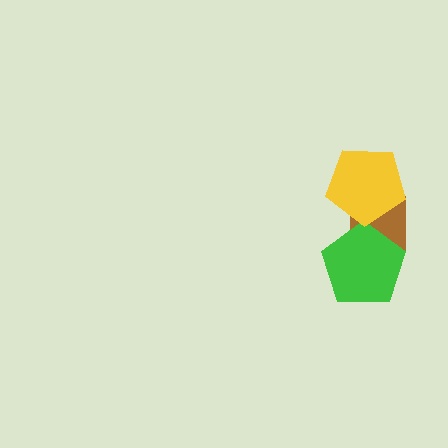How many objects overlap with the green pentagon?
1 object overlaps with the green pentagon.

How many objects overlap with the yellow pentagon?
1 object overlaps with the yellow pentagon.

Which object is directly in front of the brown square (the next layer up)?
The green pentagon is directly in front of the brown square.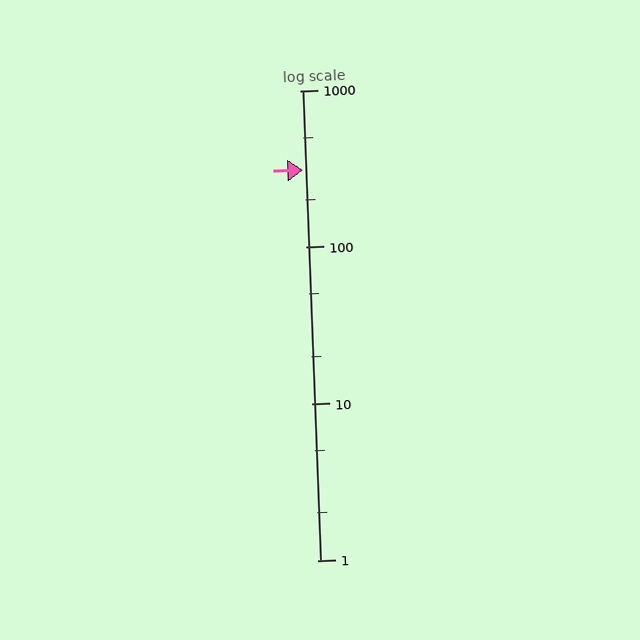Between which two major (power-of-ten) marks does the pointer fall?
The pointer is between 100 and 1000.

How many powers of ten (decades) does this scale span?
The scale spans 3 decades, from 1 to 1000.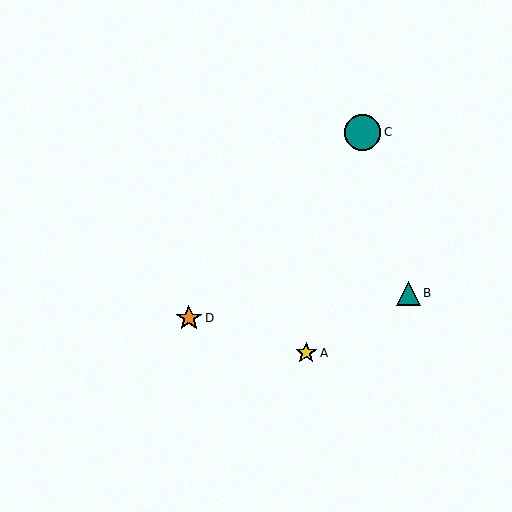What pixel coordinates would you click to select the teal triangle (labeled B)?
Click at (409, 293) to select the teal triangle B.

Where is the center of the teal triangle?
The center of the teal triangle is at (409, 293).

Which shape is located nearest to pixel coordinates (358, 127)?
The teal circle (labeled C) at (363, 133) is nearest to that location.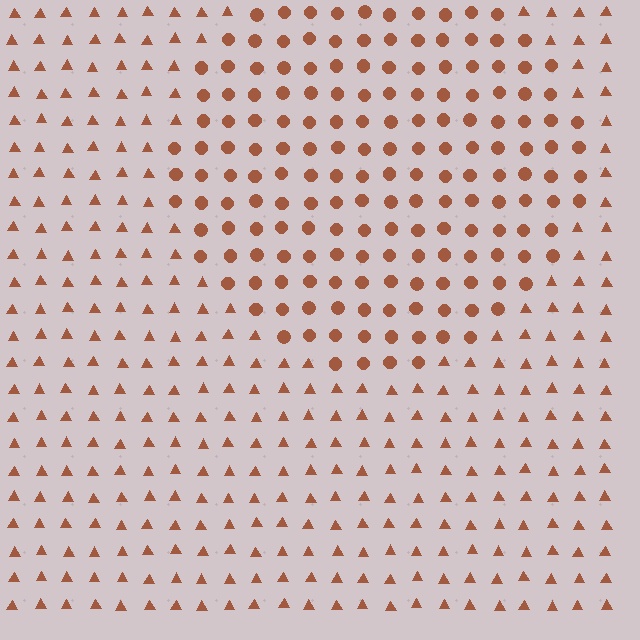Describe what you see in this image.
The image is filled with small brown elements arranged in a uniform grid. A circle-shaped region contains circles, while the surrounding area contains triangles. The boundary is defined purely by the change in element shape.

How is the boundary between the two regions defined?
The boundary is defined by a change in element shape: circles inside vs. triangles outside. All elements share the same color and spacing.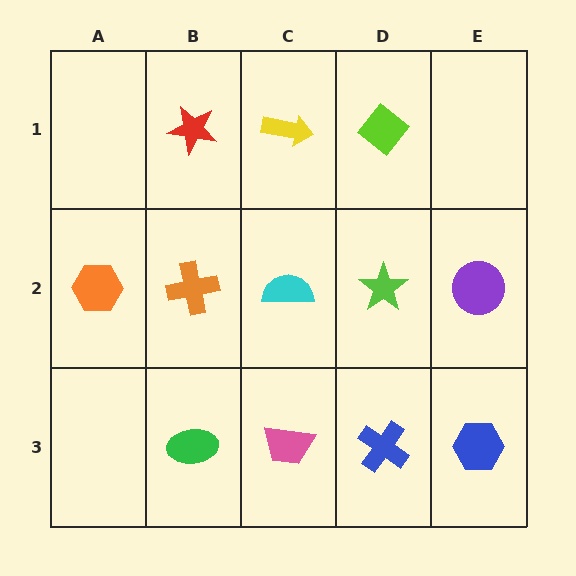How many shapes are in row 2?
5 shapes.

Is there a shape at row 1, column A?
No, that cell is empty.